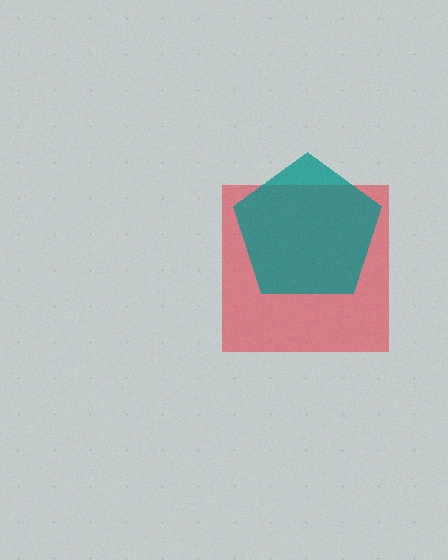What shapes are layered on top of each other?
The layered shapes are: a red square, a teal pentagon.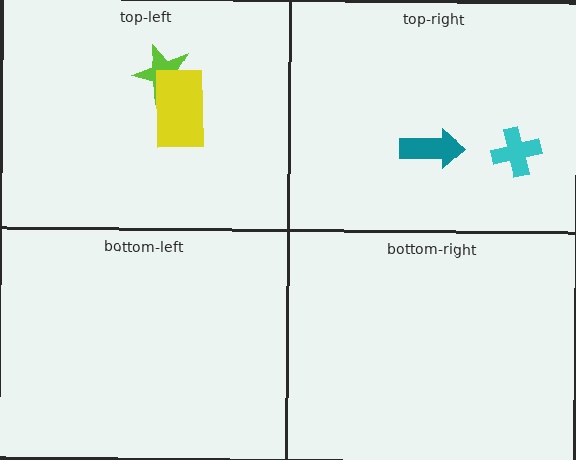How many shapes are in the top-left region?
2.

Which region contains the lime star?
The top-left region.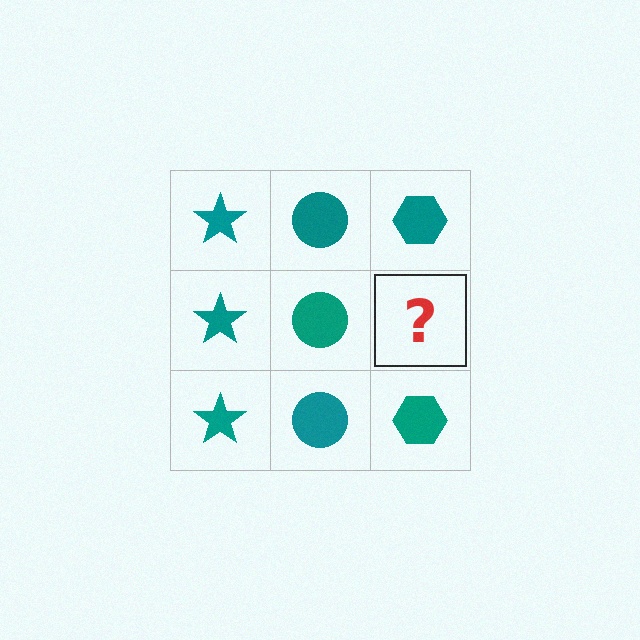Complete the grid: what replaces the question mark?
The question mark should be replaced with a teal hexagon.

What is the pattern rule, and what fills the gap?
The rule is that each column has a consistent shape. The gap should be filled with a teal hexagon.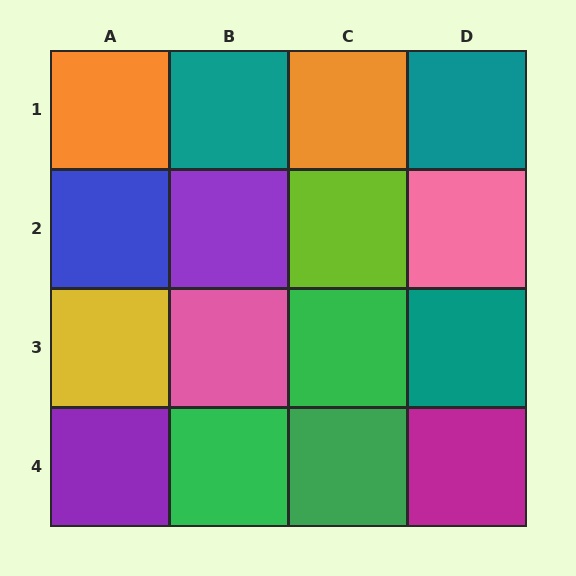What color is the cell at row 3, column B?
Pink.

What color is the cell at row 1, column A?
Orange.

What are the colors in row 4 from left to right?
Purple, green, green, magenta.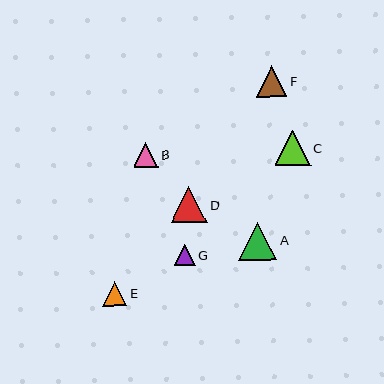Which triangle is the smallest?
Triangle G is the smallest with a size of approximately 21 pixels.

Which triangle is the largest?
Triangle A is the largest with a size of approximately 38 pixels.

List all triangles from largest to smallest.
From largest to smallest: A, D, C, F, B, E, G.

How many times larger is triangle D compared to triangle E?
Triangle D is approximately 1.5 times the size of triangle E.